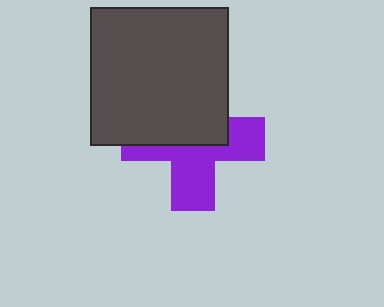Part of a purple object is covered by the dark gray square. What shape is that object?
It is a cross.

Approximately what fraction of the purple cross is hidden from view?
Roughly 49% of the purple cross is hidden behind the dark gray square.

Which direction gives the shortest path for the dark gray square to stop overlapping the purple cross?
Moving up gives the shortest separation.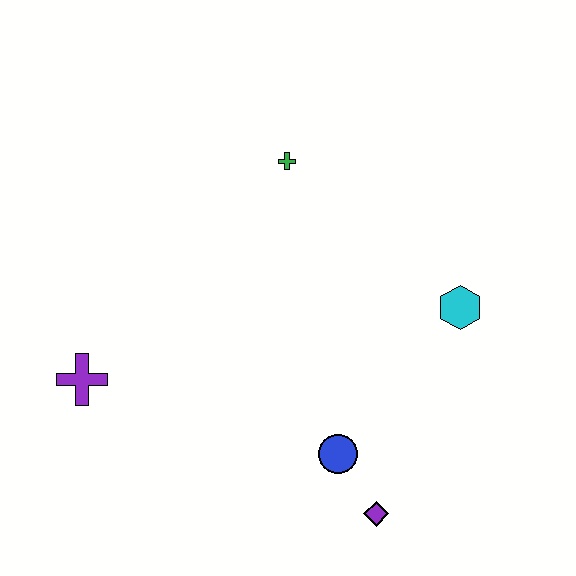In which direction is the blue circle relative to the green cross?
The blue circle is below the green cross.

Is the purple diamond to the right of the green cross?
Yes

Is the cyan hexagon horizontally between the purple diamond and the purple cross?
No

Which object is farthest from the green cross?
The purple diamond is farthest from the green cross.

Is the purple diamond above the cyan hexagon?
No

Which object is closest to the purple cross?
The blue circle is closest to the purple cross.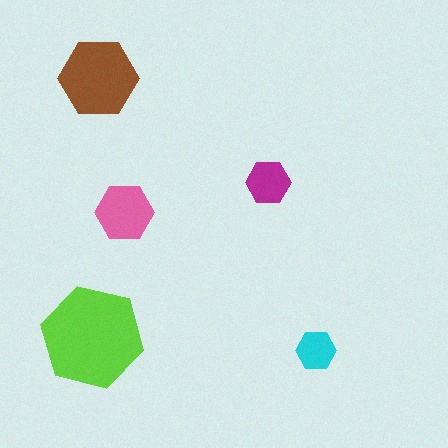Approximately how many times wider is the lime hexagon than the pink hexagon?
About 2 times wider.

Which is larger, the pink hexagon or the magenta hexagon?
The pink one.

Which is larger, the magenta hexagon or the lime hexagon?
The lime one.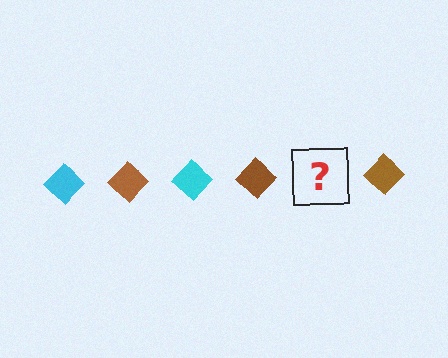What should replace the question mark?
The question mark should be replaced with a cyan diamond.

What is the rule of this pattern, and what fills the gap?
The rule is that the pattern cycles through cyan, brown diamonds. The gap should be filled with a cyan diamond.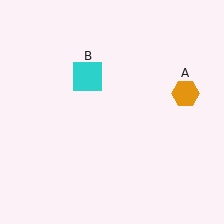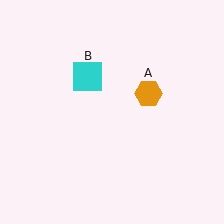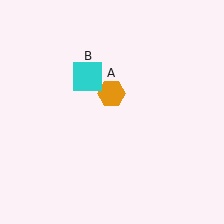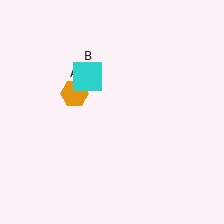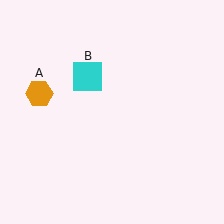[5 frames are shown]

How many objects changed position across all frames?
1 object changed position: orange hexagon (object A).